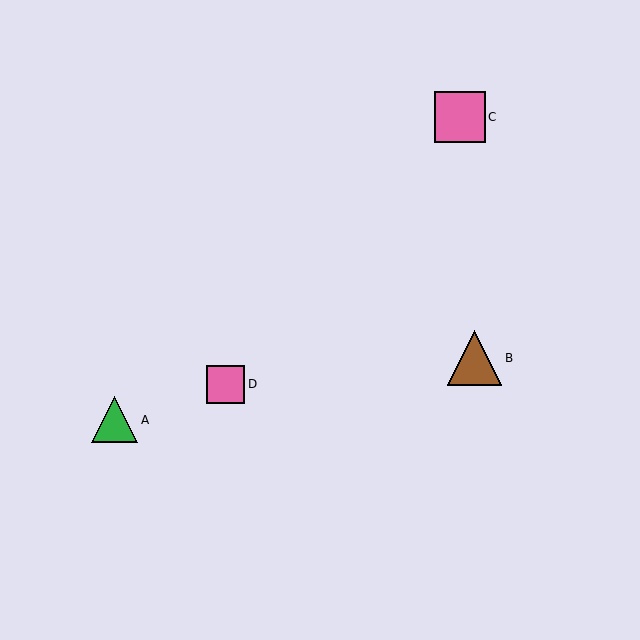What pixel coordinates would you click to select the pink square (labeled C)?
Click at (460, 117) to select the pink square C.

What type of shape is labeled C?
Shape C is a pink square.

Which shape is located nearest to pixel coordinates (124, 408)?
The green triangle (labeled A) at (115, 420) is nearest to that location.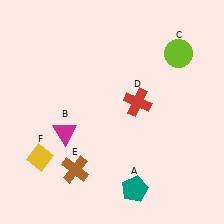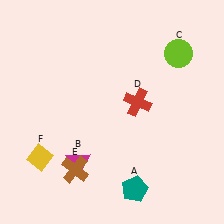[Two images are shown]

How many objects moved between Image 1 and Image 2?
1 object moved between the two images.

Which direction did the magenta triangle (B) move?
The magenta triangle (B) moved down.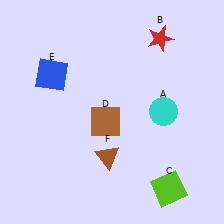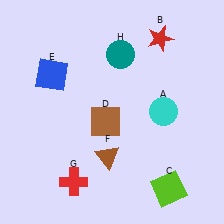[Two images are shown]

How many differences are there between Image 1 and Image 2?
There are 2 differences between the two images.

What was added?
A red cross (G), a teal circle (H) were added in Image 2.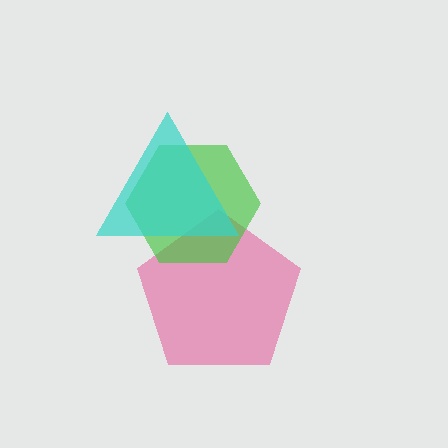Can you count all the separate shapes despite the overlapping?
Yes, there are 3 separate shapes.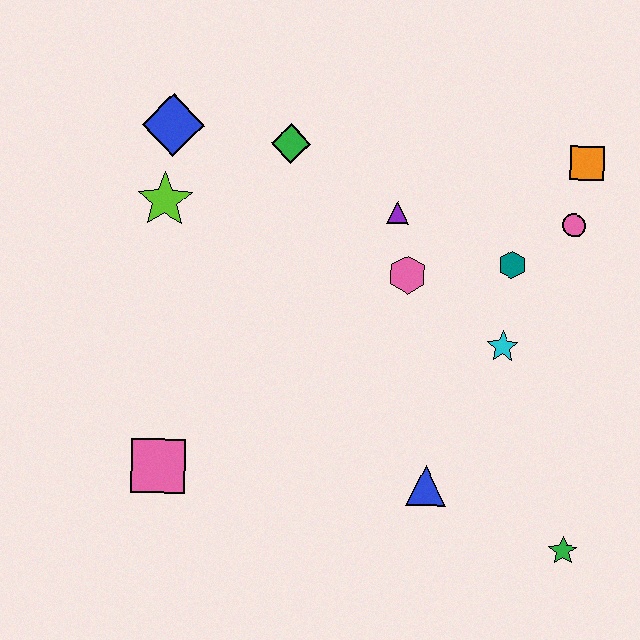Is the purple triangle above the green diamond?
No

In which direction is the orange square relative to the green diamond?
The orange square is to the right of the green diamond.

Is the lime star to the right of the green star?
No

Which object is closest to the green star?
The blue triangle is closest to the green star.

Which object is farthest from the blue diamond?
The green star is farthest from the blue diamond.